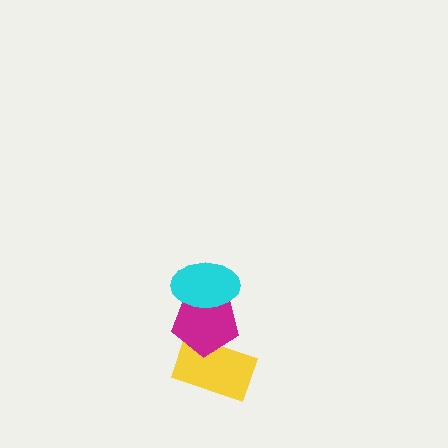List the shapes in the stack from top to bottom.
From top to bottom: the cyan ellipse, the magenta pentagon, the yellow rectangle.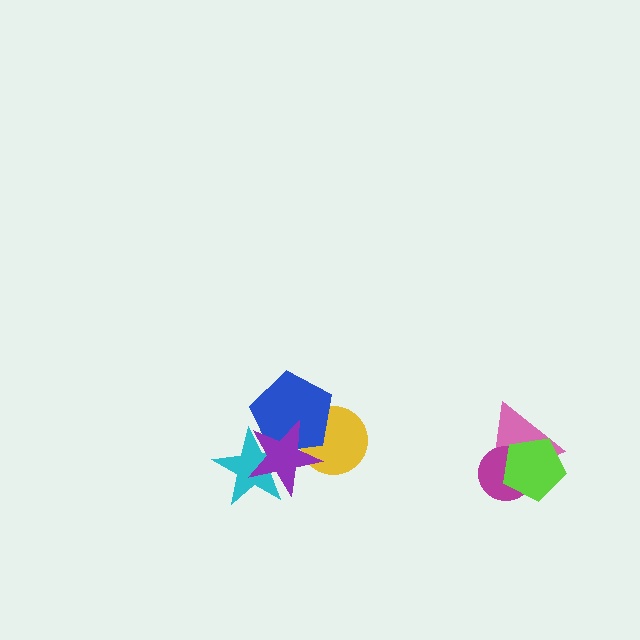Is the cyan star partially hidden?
Yes, it is partially covered by another shape.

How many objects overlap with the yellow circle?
2 objects overlap with the yellow circle.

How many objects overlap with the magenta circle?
2 objects overlap with the magenta circle.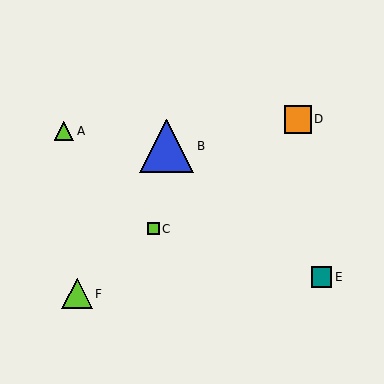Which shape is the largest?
The blue triangle (labeled B) is the largest.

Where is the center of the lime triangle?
The center of the lime triangle is at (77, 294).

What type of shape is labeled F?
Shape F is a lime triangle.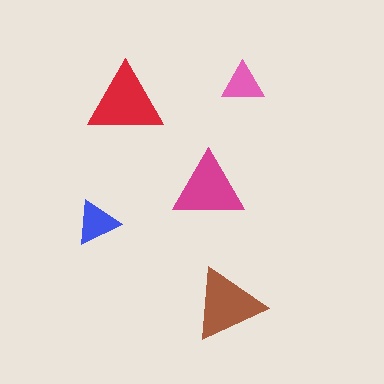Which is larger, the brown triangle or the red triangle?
The red one.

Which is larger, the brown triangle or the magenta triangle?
The brown one.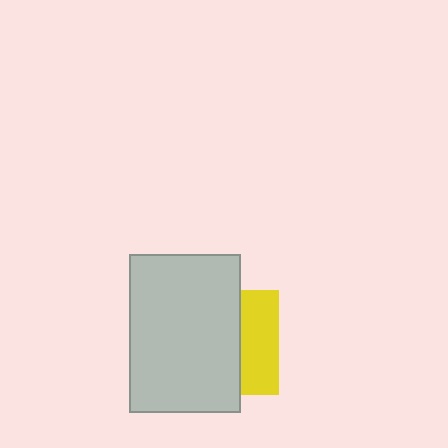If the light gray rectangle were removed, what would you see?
You would see the complete yellow square.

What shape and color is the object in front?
The object in front is a light gray rectangle.